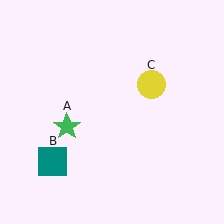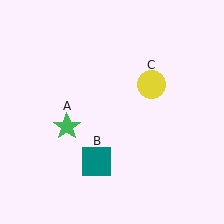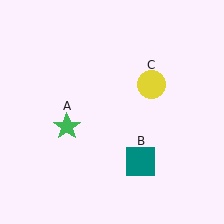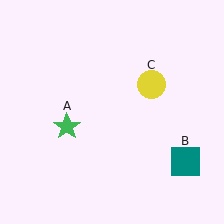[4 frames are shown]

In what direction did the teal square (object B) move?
The teal square (object B) moved right.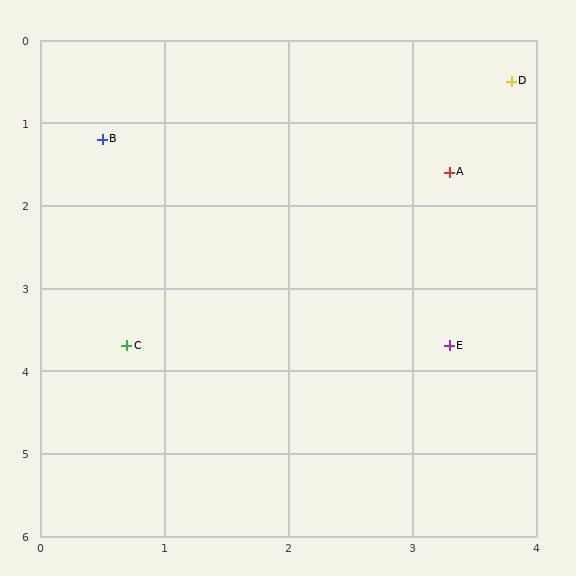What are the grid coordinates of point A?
Point A is at approximately (3.3, 1.6).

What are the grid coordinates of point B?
Point B is at approximately (0.5, 1.2).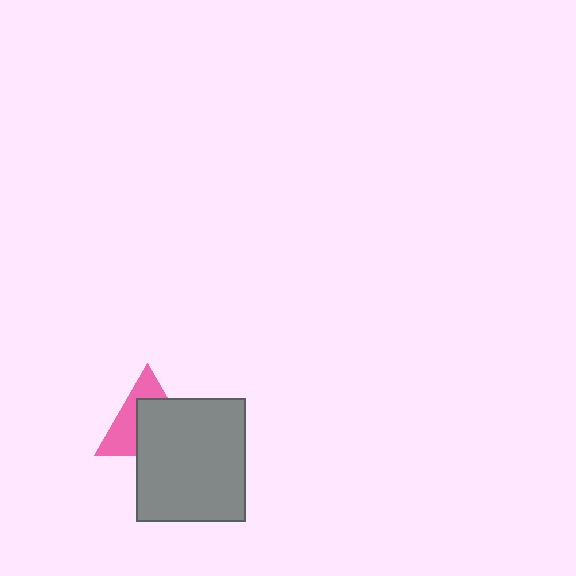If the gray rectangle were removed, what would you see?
You would see the complete pink triangle.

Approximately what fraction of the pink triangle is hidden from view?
Roughly 57% of the pink triangle is hidden behind the gray rectangle.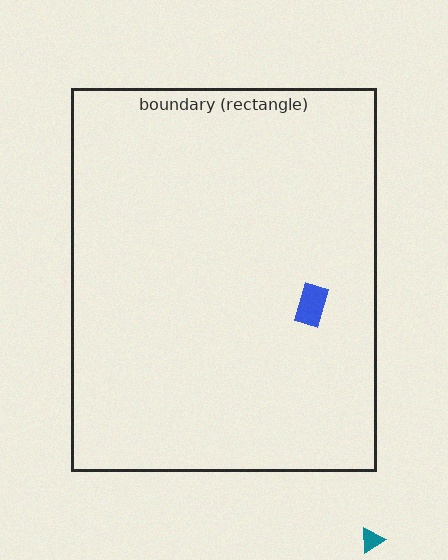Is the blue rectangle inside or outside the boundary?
Inside.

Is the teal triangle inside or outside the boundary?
Outside.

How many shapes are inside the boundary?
1 inside, 1 outside.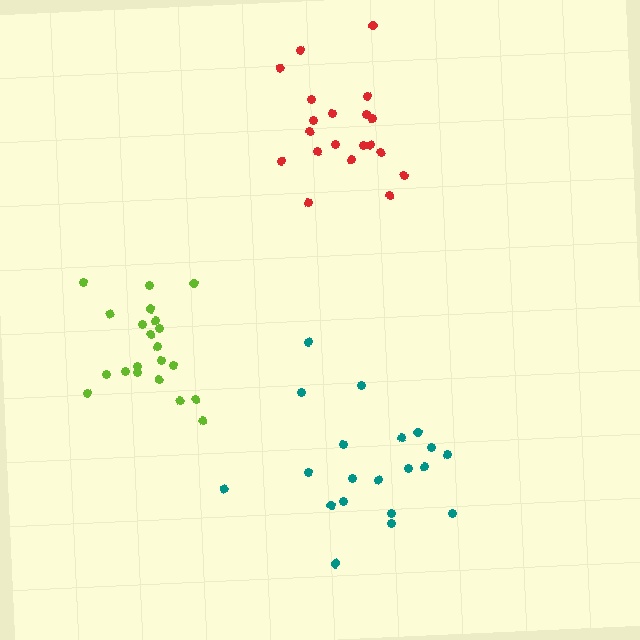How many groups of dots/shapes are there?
There are 3 groups.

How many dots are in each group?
Group 1: 20 dots, Group 2: 21 dots, Group 3: 20 dots (61 total).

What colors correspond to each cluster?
The clusters are colored: red, lime, teal.